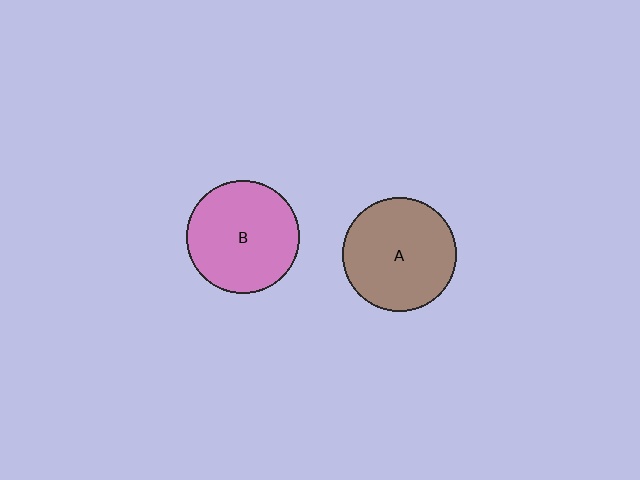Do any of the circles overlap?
No, none of the circles overlap.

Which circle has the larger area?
Circle A (brown).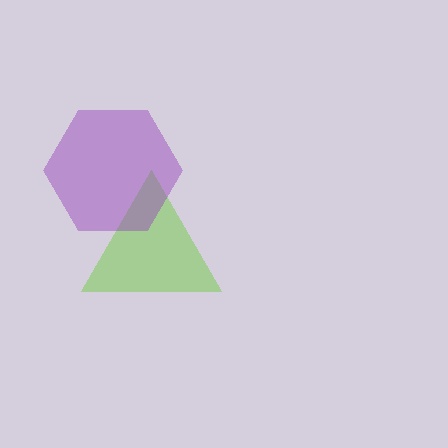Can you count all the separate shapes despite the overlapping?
Yes, there are 2 separate shapes.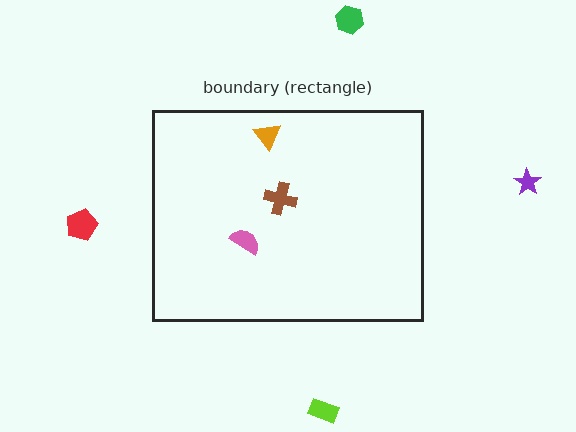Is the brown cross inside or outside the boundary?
Inside.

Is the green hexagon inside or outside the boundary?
Outside.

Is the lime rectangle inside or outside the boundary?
Outside.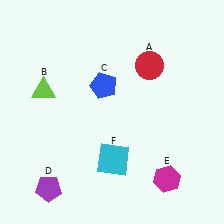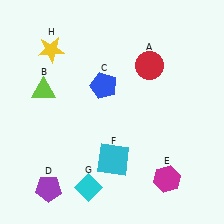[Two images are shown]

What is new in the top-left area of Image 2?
A yellow star (H) was added in the top-left area of Image 2.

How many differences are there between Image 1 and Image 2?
There are 2 differences between the two images.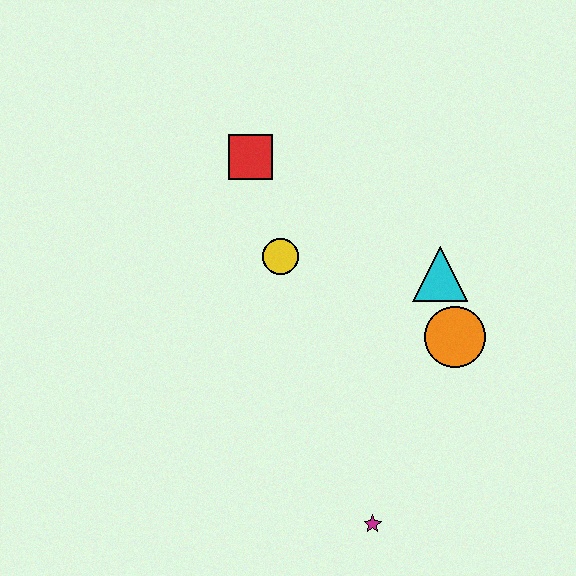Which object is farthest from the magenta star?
The red square is farthest from the magenta star.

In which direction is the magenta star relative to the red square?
The magenta star is below the red square.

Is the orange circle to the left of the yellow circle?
No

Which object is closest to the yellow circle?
The red square is closest to the yellow circle.